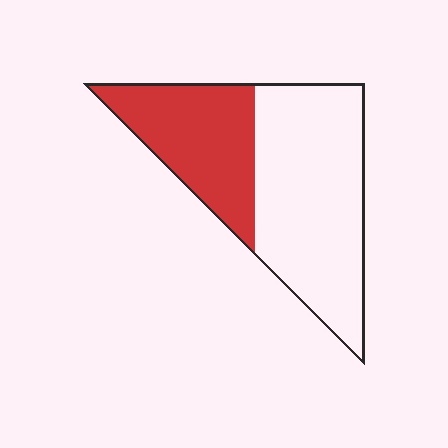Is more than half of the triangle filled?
No.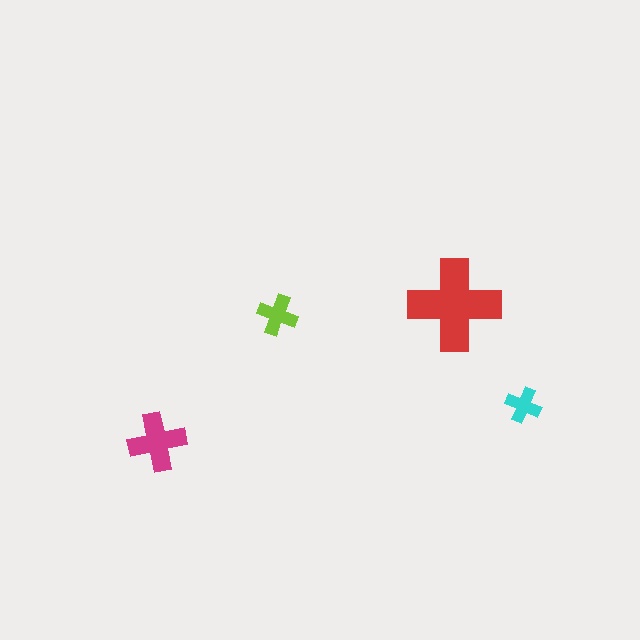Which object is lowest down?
The magenta cross is bottommost.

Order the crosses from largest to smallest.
the red one, the magenta one, the lime one, the cyan one.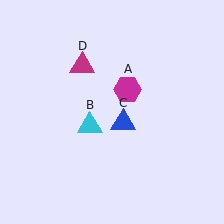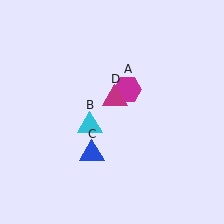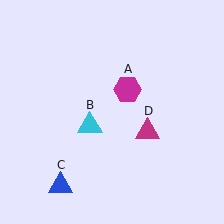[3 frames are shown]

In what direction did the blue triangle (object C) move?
The blue triangle (object C) moved down and to the left.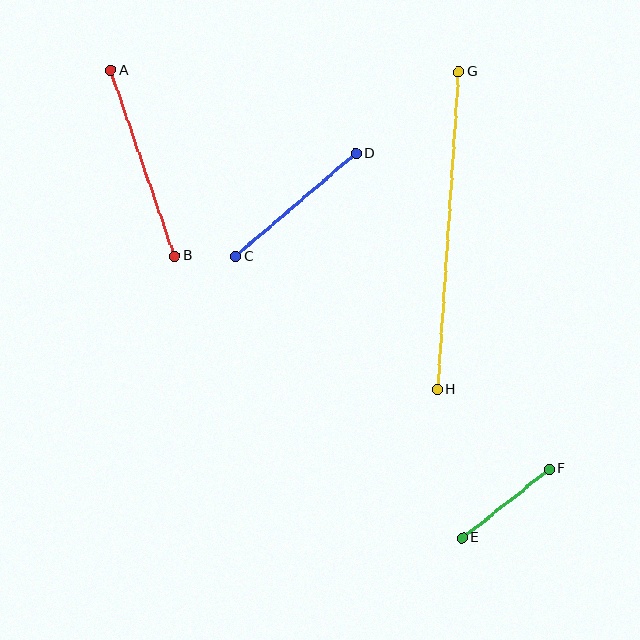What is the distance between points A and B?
The distance is approximately 196 pixels.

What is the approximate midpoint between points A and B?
The midpoint is at approximately (143, 163) pixels.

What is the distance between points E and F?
The distance is approximately 111 pixels.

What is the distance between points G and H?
The distance is approximately 318 pixels.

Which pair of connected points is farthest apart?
Points G and H are farthest apart.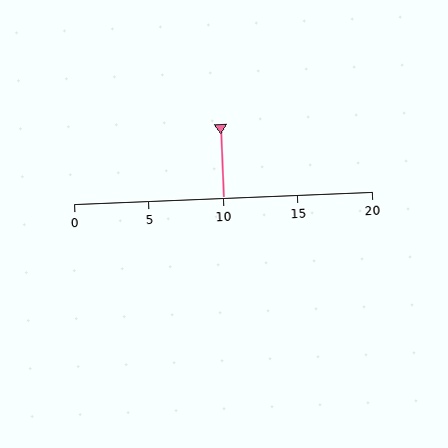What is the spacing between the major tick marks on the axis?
The major ticks are spaced 5 apart.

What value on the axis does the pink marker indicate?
The marker indicates approximately 10.